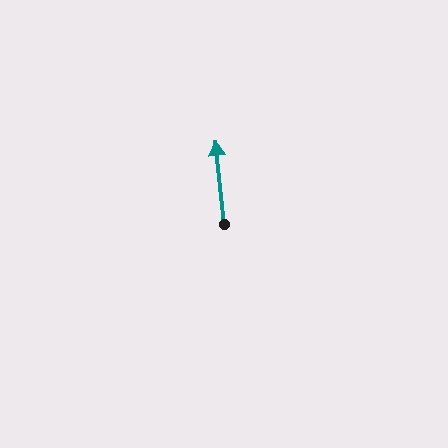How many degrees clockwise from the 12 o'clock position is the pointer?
Approximately 354 degrees.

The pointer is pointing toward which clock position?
Roughly 12 o'clock.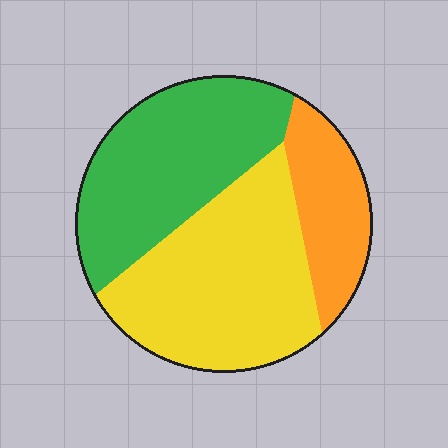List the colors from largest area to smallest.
From largest to smallest: yellow, green, orange.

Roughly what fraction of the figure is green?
Green covers roughly 40% of the figure.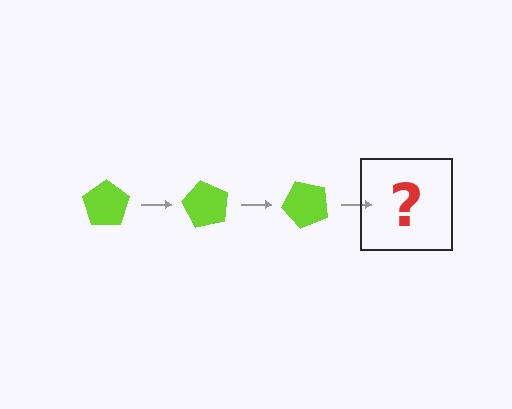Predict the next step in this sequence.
The next step is a lime pentagon rotated 180 degrees.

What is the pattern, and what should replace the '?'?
The pattern is that the pentagon rotates 60 degrees each step. The '?' should be a lime pentagon rotated 180 degrees.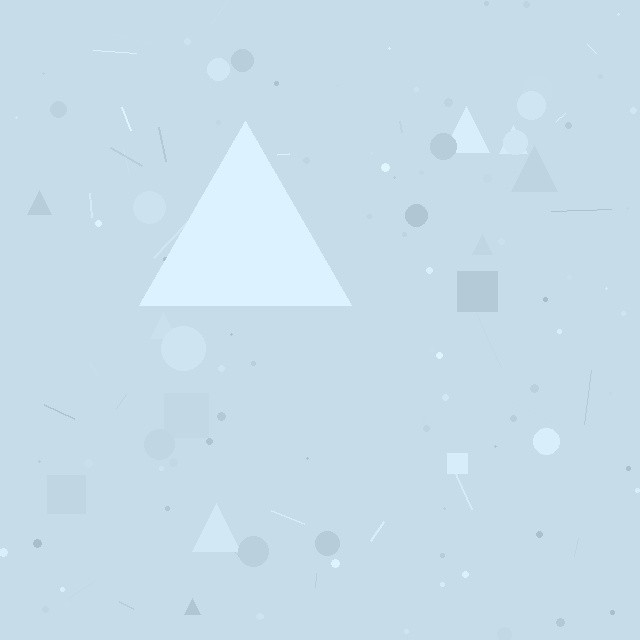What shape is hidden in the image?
A triangle is hidden in the image.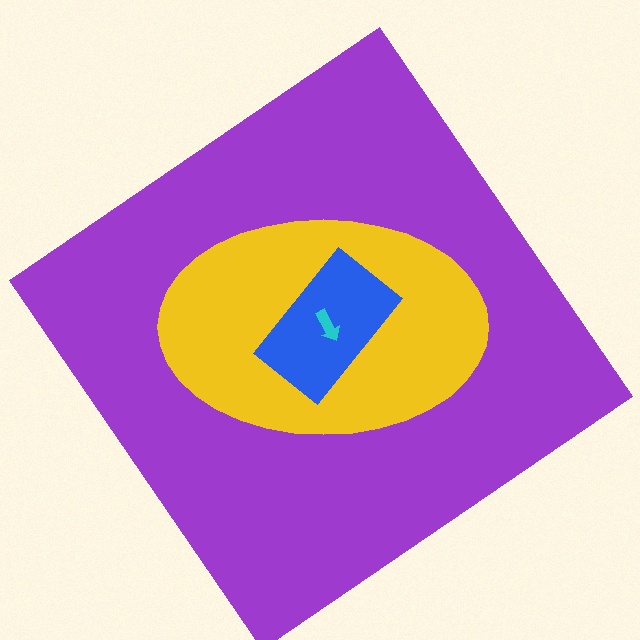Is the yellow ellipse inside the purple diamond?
Yes.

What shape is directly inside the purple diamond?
The yellow ellipse.